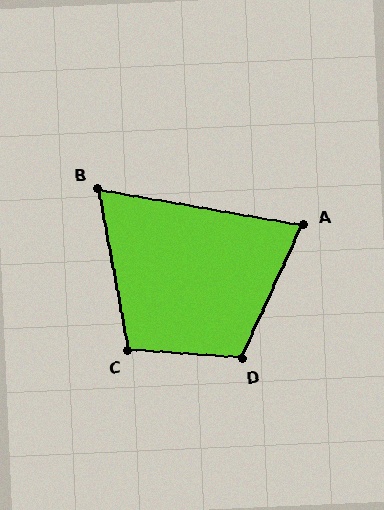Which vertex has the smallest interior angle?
B, at approximately 70 degrees.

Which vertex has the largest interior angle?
D, at approximately 110 degrees.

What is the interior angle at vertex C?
Approximately 104 degrees (obtuse).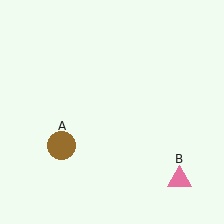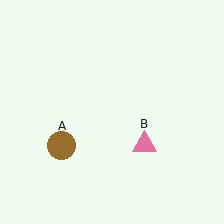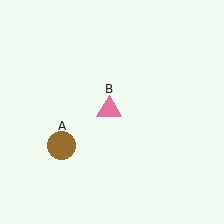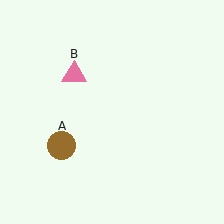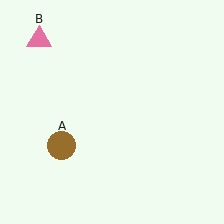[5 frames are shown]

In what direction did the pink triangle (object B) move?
The pink triangle (object B) moved up and to the left.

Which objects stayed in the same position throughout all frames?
Brown circle (object A) remained stationary.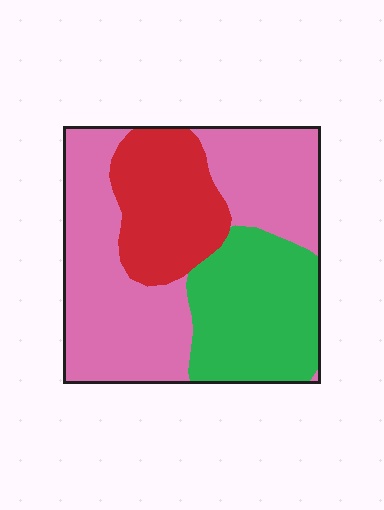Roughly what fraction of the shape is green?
Green covers 28% of the shape.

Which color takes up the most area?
Pink, at roughly 50%.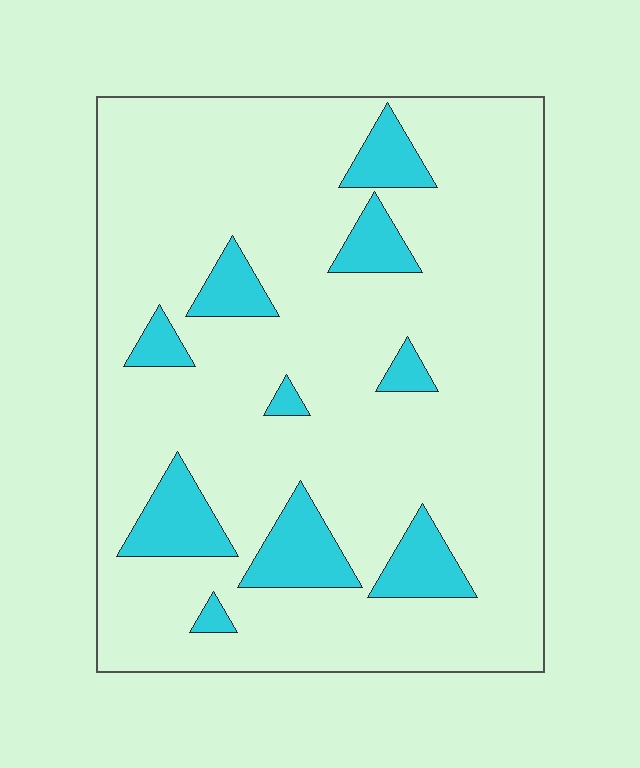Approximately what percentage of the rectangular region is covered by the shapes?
Approximately 15%.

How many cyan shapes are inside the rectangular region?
10.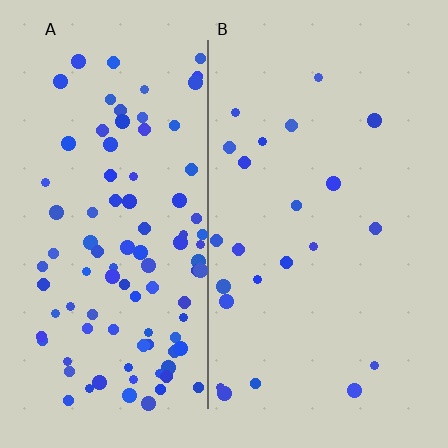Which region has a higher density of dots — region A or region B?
A (the left).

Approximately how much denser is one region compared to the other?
Approximately 4.2× — region A over region B.